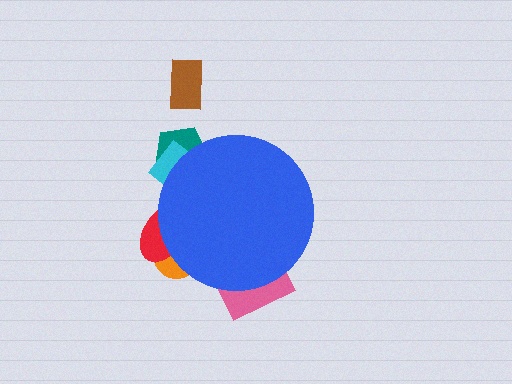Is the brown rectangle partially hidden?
No, the brown rectangle is fully visible.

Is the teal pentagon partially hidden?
Yes, the teal pentagon is partially hidden behind the blue circle.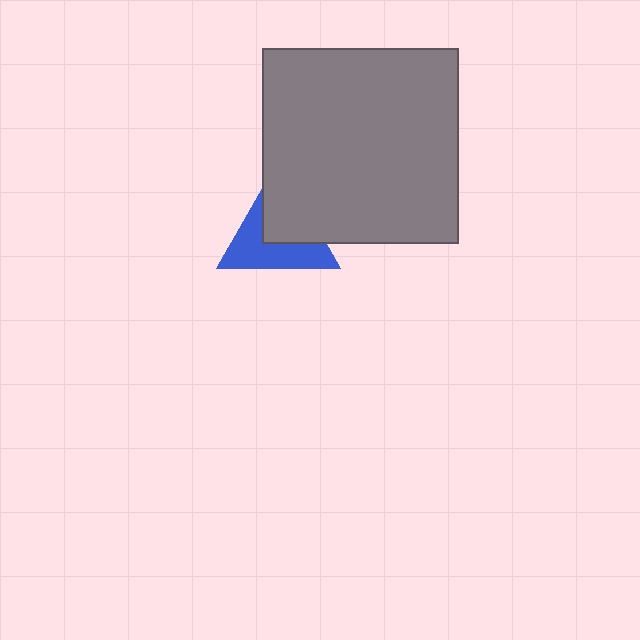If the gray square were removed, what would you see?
You would see the complete blue triangle.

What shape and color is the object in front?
The object in front is a gray square.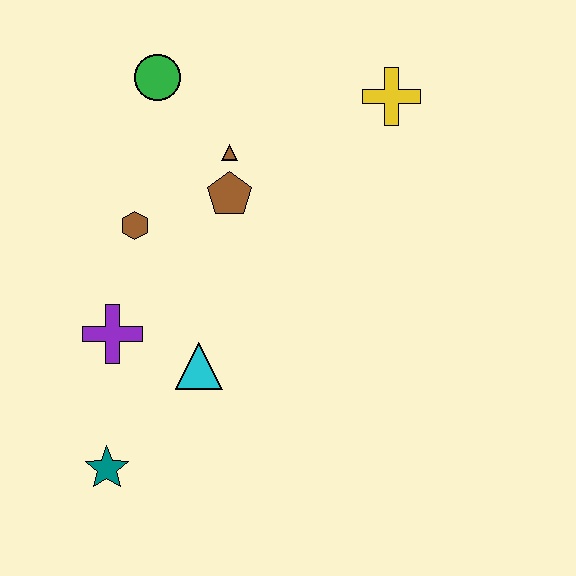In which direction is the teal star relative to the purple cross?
The teal star is below the purple cross.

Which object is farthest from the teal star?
The yellow cross is farthest from the teal star.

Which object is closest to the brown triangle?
The brown pentagon is closest to the brown triangle.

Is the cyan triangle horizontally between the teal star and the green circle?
No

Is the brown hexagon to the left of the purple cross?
No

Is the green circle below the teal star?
No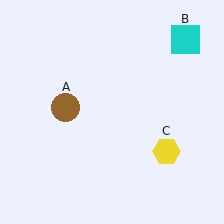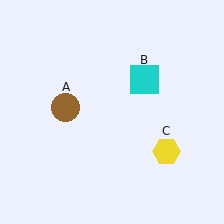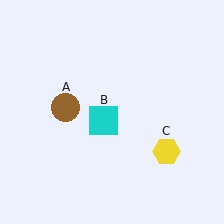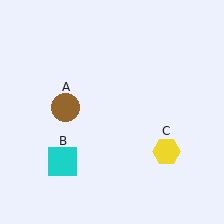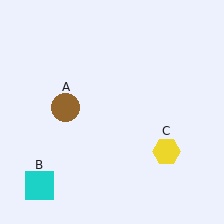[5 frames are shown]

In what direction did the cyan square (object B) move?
The cyan square (object B) moved down and to the left.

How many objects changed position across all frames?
1 object changed position: cyan square (object B).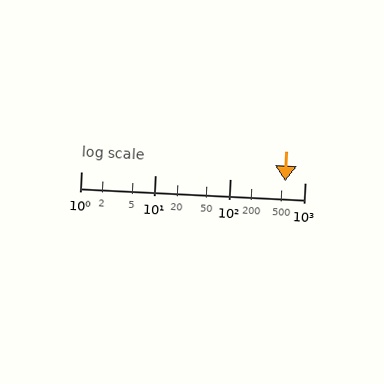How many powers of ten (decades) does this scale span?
The scale spans 3 decades, from 1 to 1000.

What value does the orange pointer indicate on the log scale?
The pointer indicates approximately 550.